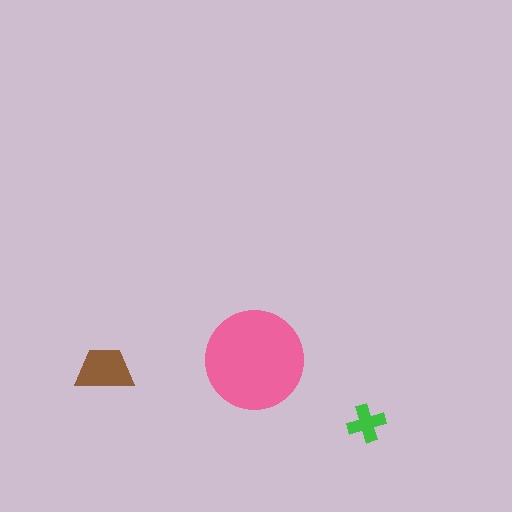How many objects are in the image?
There are 3 objects in the image.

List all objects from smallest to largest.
The green cross, the brown trapezoid, the pink circle.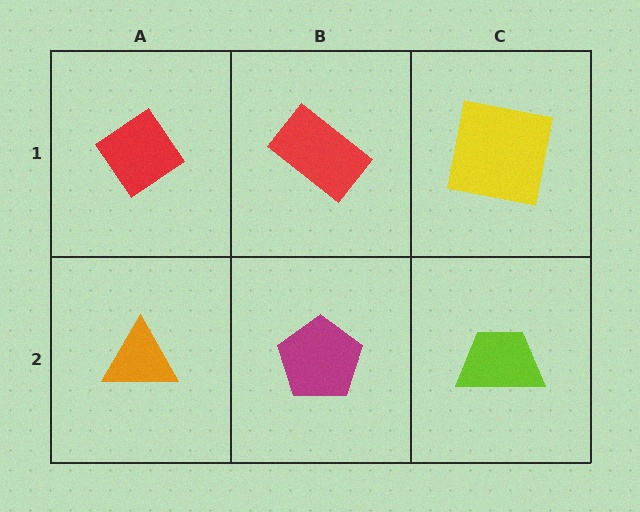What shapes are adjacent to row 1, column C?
A lime trapezoid (row 2, column C), a red rectangle (row 1, column B).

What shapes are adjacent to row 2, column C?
A yellow square (row 1, column C), a magenta pentagon (row 2, column B).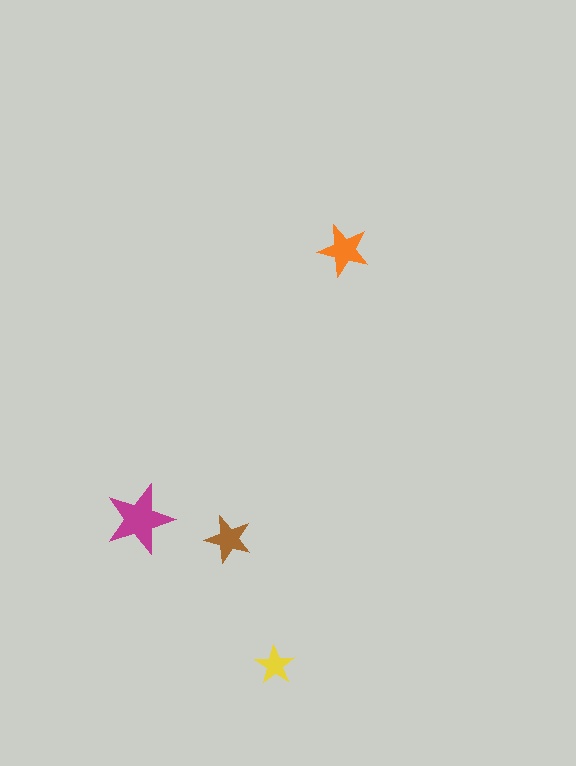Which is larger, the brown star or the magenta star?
The magenta one.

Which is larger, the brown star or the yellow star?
The brown one.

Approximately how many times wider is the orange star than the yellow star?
About 1.5 times wider.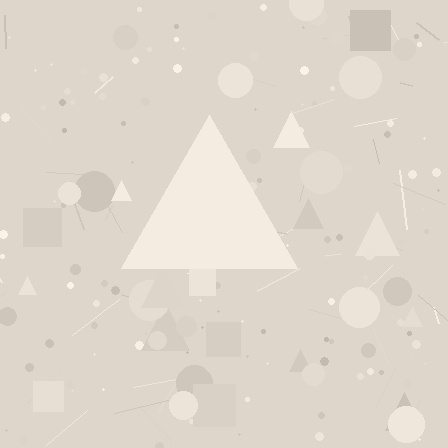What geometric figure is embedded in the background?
A triangle is embedded in the background.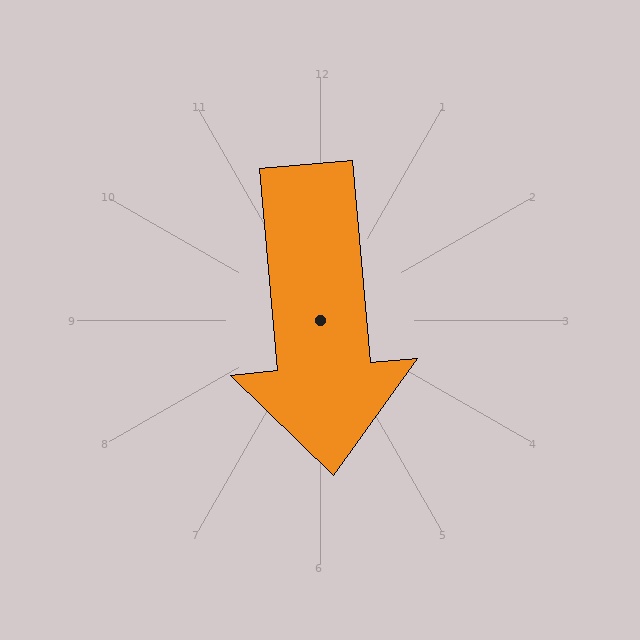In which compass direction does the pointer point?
South.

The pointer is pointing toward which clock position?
Roughly 6 o'clock.